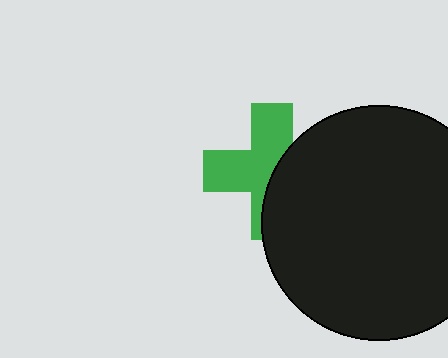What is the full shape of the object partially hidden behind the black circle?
The partially hidden object is a green cross.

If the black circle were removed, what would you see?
You would see the complete green cross.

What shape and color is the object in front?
The object in front is a black circle.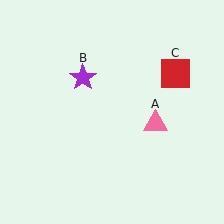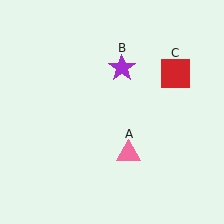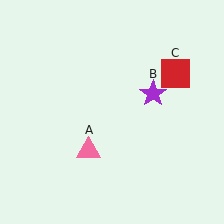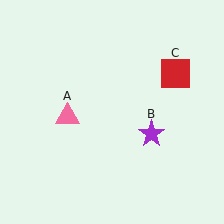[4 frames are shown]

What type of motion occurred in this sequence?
The pink triangle (object A), purple star (object B) rotated clockwise around the center of the scene.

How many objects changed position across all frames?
2 objects changed position: pink triangle (object A), purple star (object B).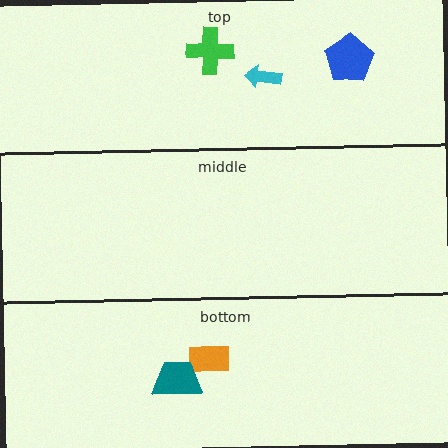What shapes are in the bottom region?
The orange rectangle, the teal trapezoid.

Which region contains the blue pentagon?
The top region.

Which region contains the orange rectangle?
The bottom region.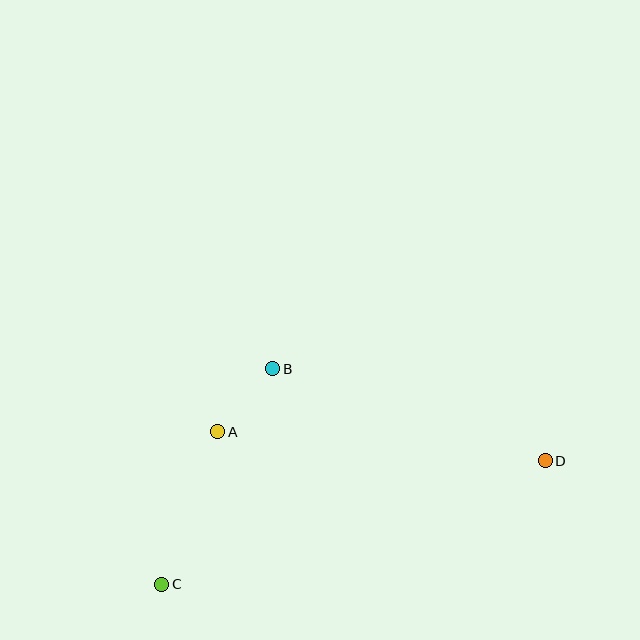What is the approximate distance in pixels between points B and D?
The distance between B and D is approximately 288 pixels.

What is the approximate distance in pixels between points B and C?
The distance between B and C is approximately 243 pixels.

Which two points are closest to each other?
Points A and B are closest to each other.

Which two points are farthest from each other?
Points C and D are farthest from each other.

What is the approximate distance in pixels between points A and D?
The distance between A and D is approximately 329 pixels.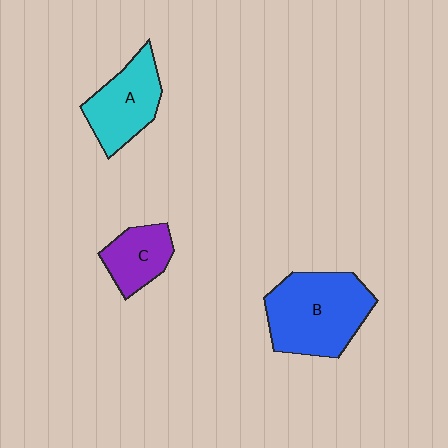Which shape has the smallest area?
Shape C (purple).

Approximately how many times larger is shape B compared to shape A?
Approximately 1.5 times.